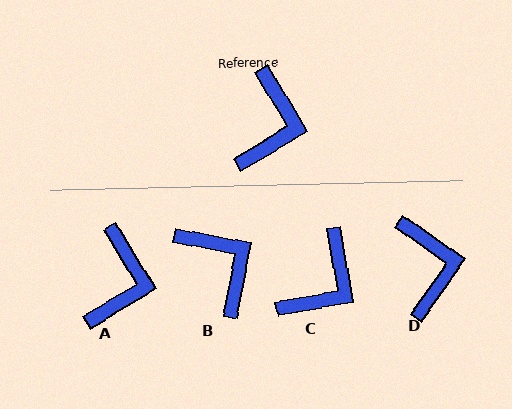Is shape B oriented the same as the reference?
No, it is off by about 48 degrees.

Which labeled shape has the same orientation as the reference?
A.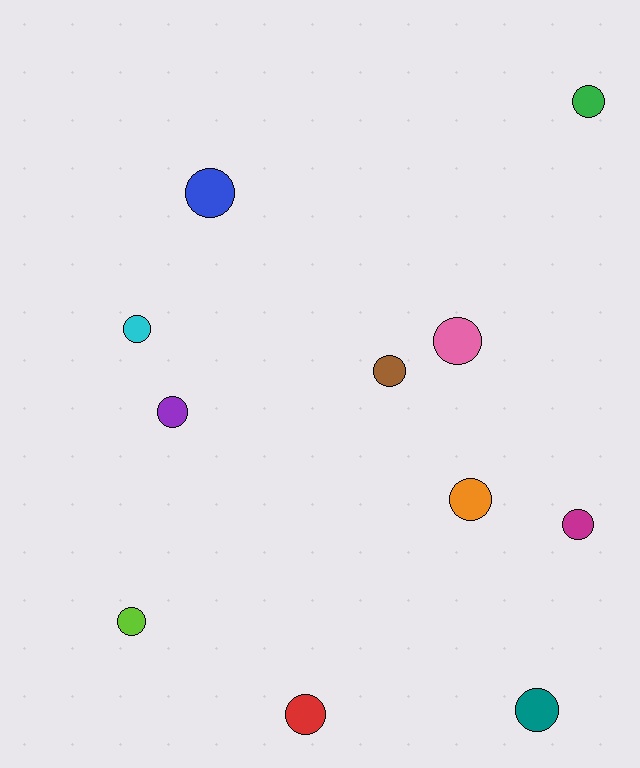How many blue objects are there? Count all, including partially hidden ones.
There is 1 blue object.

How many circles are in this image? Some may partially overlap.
There are 11 circles.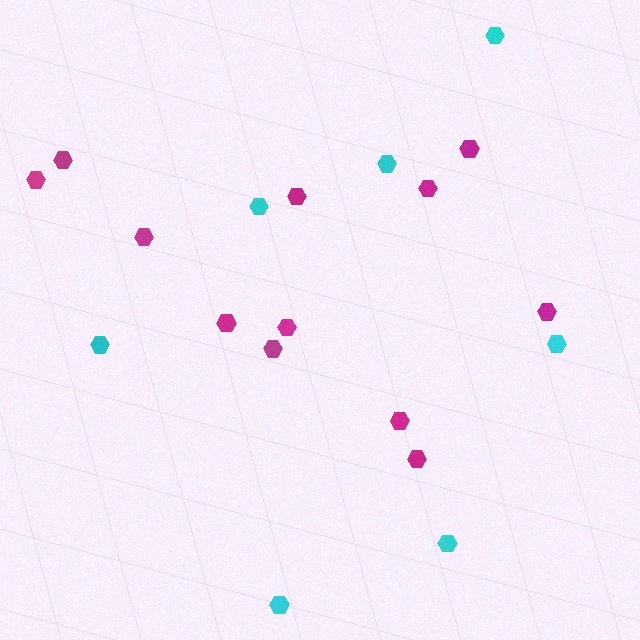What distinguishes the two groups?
There are 2 groups: one group of magenta hexagons (12) and one group of cyan hexagons (7).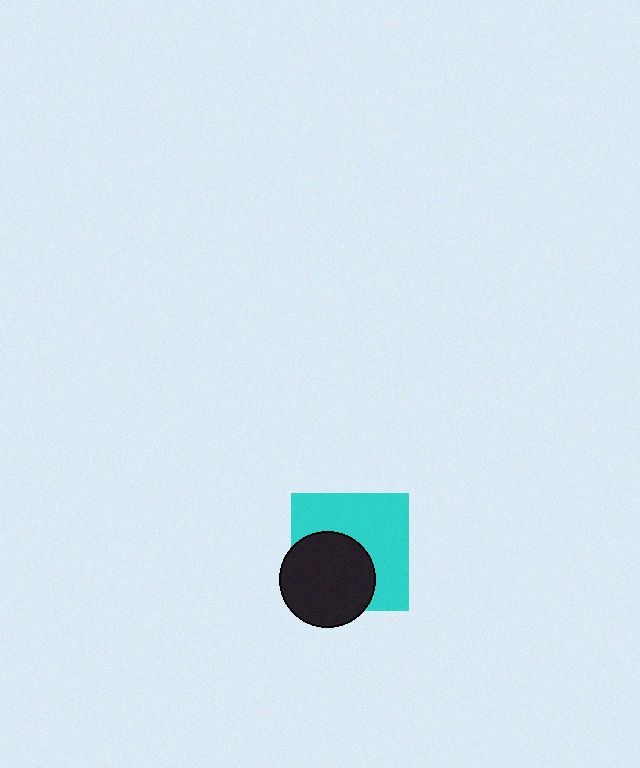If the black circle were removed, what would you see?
You would see the complete cyan square.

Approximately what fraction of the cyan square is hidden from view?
Roughly 43% of the cyan square is hidden behind the black circle.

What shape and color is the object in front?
The object in front is a black circle.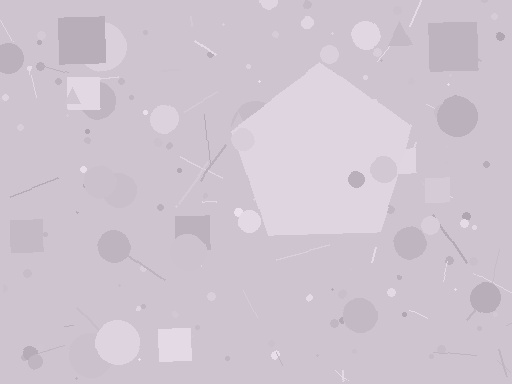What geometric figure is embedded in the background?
A pentagon is embedded in the background.